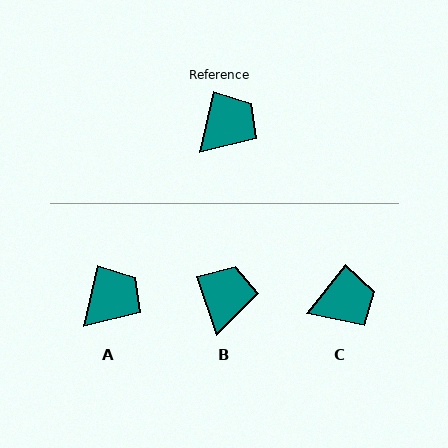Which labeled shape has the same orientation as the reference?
A.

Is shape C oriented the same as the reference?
No, it is off by about 25 degrees.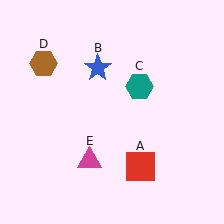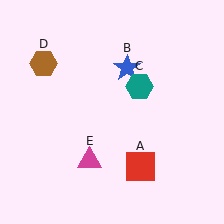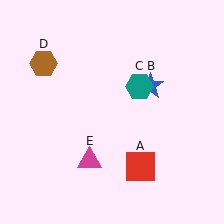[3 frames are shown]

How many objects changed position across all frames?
1 object changed position: blue star (object B).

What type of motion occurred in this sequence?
The blue star (object B) rotated clockwise around the center of the scene.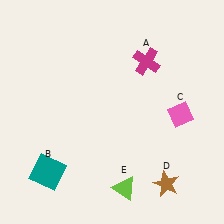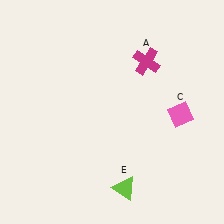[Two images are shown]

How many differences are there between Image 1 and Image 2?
There are 2 differences between the two images.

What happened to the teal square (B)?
The teal square (B) was removed in Image 2. It was in the bottom-left area of Image 1.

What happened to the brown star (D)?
The brown star (D) was removed in Image 2. It was in the bottom-right area of Image 1.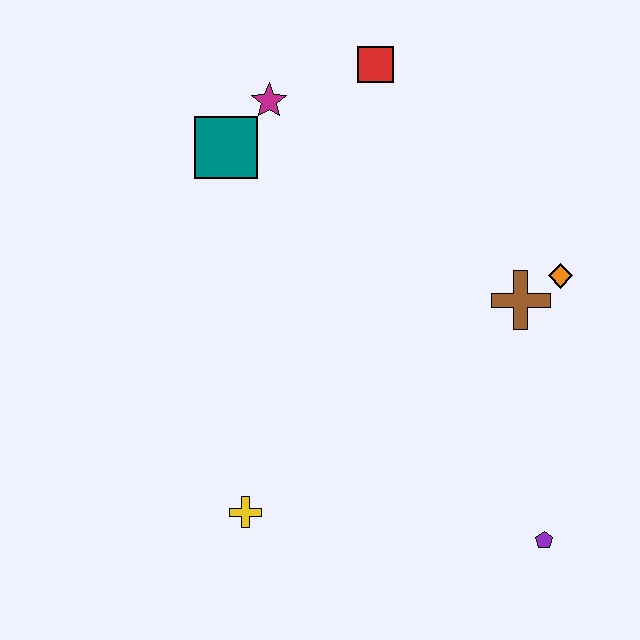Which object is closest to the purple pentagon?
The brown cross is closest to the purple pentagon.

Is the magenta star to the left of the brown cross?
Yes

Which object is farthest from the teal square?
The purple pentagon is farthest from the teal square.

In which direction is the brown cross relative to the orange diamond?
The brown cross is to the left of the orange diamond.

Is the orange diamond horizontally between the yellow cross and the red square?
No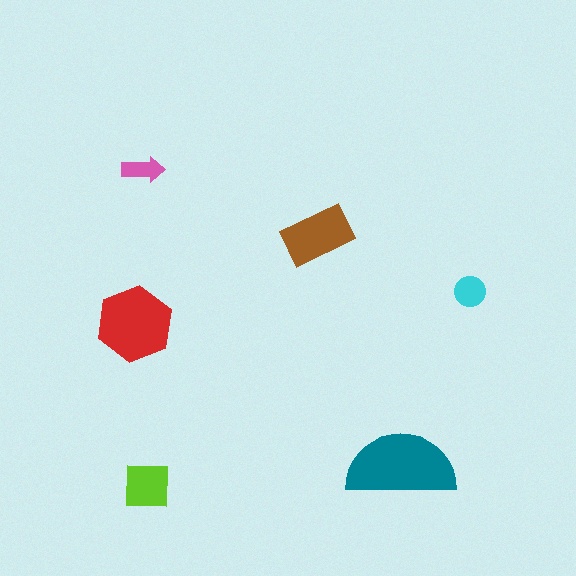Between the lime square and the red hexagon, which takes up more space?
The red hexagon.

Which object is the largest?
The teal semicircle.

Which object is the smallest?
The pink arrow.